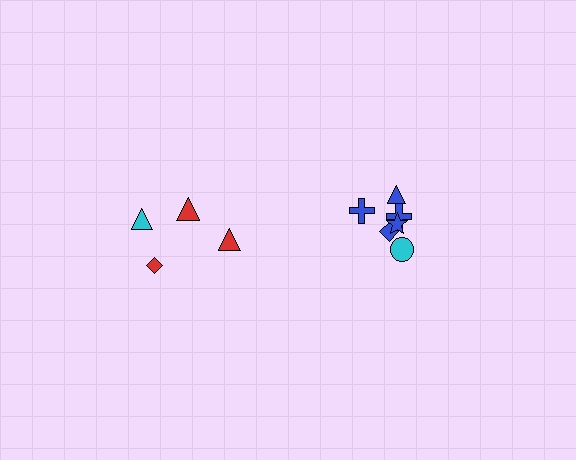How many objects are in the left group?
There are 4 objects.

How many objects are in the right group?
There are 6 objects.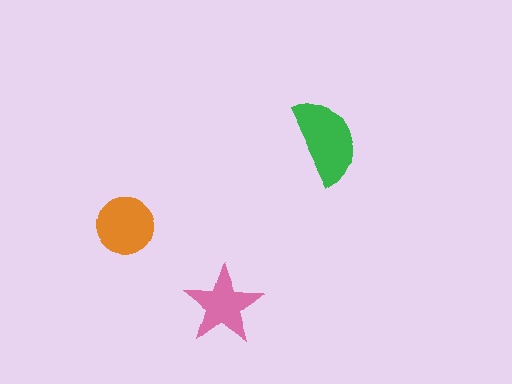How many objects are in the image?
There are 3 objects in the image.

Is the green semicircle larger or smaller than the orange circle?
Larger.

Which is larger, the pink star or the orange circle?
The orange circle.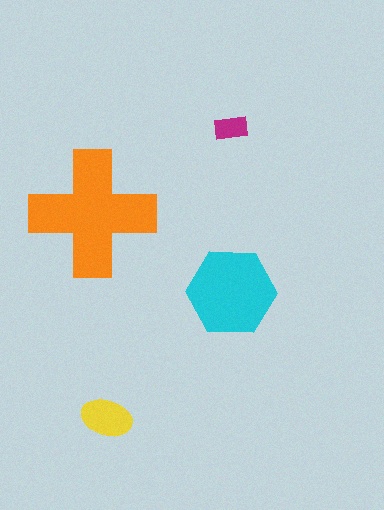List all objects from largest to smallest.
The orange cross, the cyan hexagon, the yellow ellipse, the magenta rectangle.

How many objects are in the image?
There are 4 objects in the image.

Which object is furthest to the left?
The orange cross is leftmost.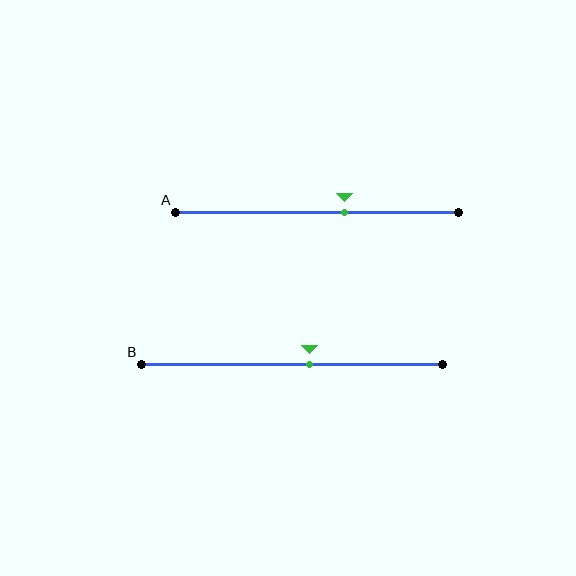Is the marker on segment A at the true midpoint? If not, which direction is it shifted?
No, the marker on segment A is shifted to the right by about 10% of the segment length.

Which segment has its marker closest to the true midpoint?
Segment B has its marker closest to the true midpoint.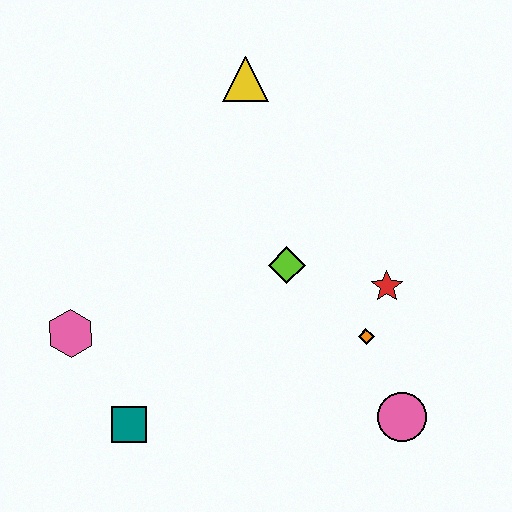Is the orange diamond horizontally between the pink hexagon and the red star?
Yes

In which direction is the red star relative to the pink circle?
The red star is above the pink circle.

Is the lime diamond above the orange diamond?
Yes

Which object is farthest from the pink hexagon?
The pink circle is farthest from the pink hexagon.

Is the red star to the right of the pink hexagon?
Yes